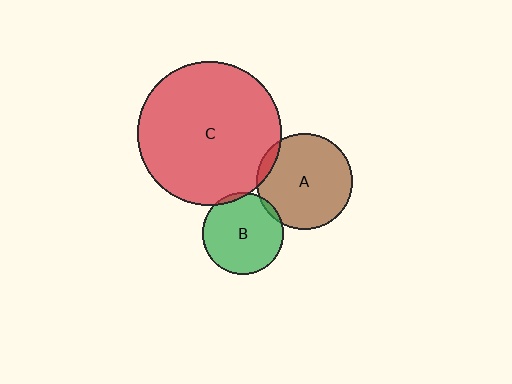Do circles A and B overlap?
Yes.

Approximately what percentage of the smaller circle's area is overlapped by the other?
Approximately 5%.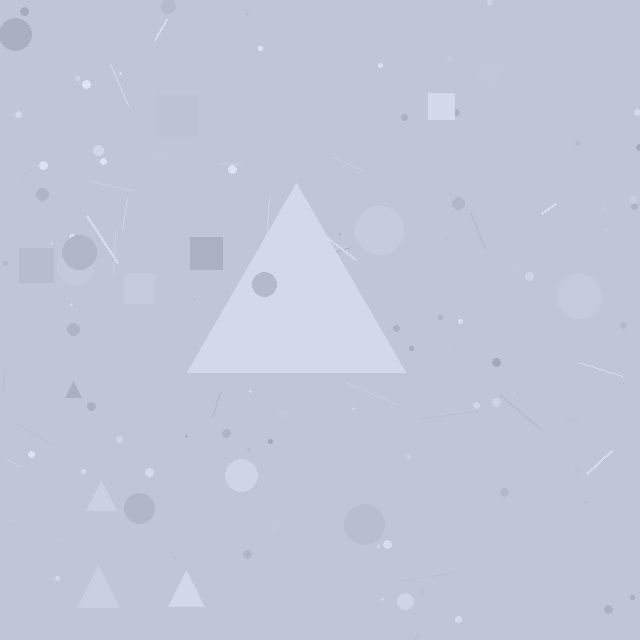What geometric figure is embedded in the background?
A triangle is embedded in the background.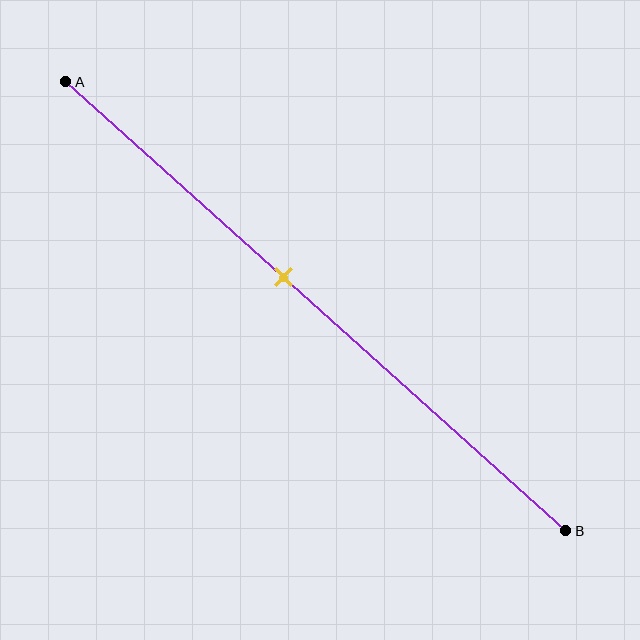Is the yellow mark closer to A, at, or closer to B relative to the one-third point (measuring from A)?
The yellow mark is closer to point B than the one-third point of segment AB.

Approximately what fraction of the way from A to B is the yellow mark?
The yellow mark is approximately 45% of the way from A to B.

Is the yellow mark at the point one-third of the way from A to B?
No, the mark is at about 45% from A, not at the 33% one-third point.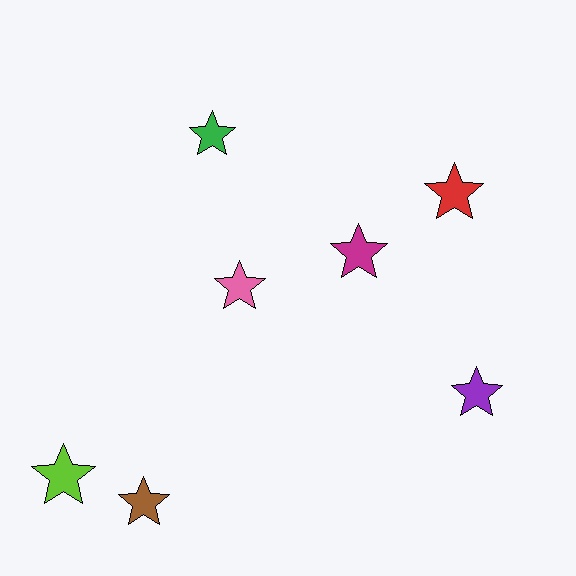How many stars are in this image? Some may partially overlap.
There are 7 stars.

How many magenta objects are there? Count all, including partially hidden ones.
There is 1 magenta object.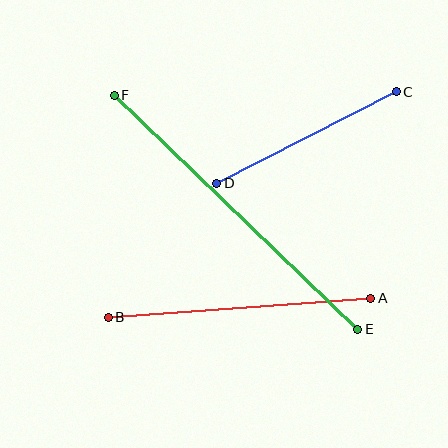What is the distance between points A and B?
The distance is approximately 263 pixels.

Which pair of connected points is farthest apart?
Points E and F are farthest apart.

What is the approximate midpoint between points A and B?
The midpoint is at approximately (239, 308) pixels.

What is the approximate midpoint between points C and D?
The midpoint is at approximately (307, 138) pixels.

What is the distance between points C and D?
The distance is approximately 202 pixels.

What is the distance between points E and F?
The distance is approximately 338 pixels.